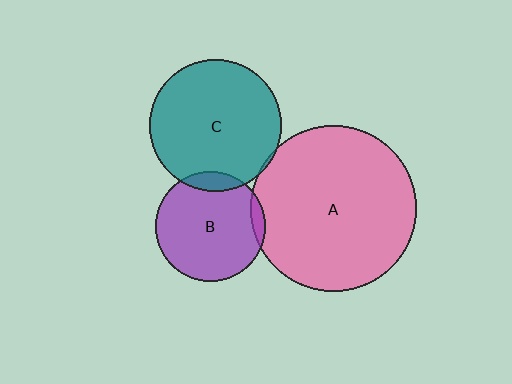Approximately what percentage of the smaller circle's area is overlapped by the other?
Approximately 10%.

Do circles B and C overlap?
Yes.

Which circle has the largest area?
Circle A (pink).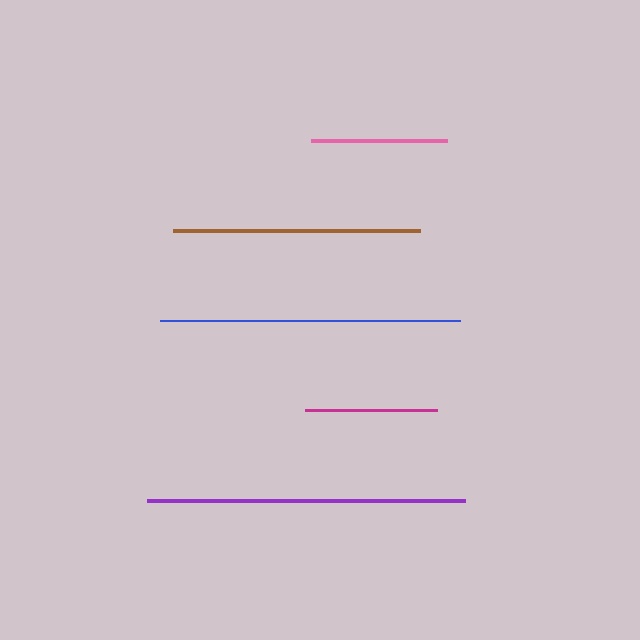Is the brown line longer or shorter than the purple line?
The purple line is longer than the brown line.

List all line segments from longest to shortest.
From longest to shortest: purple, blue, brown, pink, magenta.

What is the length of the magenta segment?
The magenta segment is approximately 132 pixels long.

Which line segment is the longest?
The purple line is the longest at approximately 318 pixels.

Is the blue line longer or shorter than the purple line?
The purple line is longer than the blue line.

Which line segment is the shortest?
The magenta line is the shortest at approximately 132 pixels.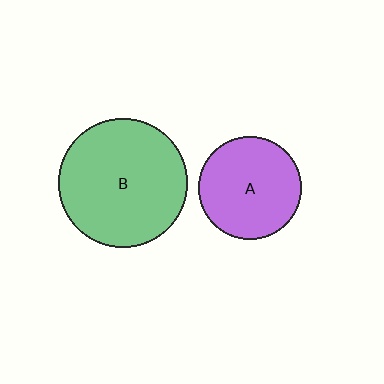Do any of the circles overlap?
No, none of the circles overlap.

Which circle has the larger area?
Circle B (green).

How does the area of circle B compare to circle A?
Approximately 1.5 times.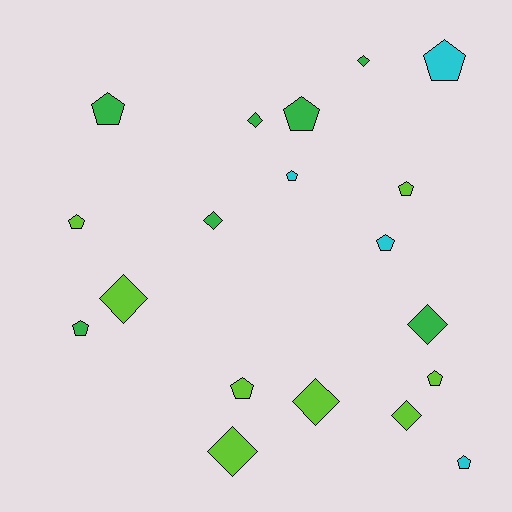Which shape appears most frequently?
Pentagon, with 11 objects.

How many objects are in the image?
There are 19 objects.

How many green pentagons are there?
There are 3 green pentagons.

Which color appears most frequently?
Lime, with 8 objects.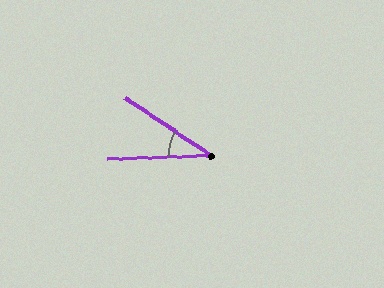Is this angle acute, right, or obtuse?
It is acute.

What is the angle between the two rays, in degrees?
Approximately 36 degrees.